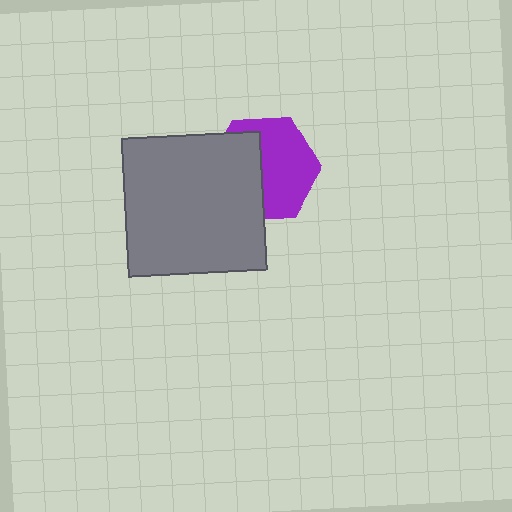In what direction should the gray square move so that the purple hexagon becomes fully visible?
The gray square should move left. That is the shortest direction to clear the overlap and leave the purple hexagon fully visible.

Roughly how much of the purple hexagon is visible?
About half of it is visible (roughly 56%).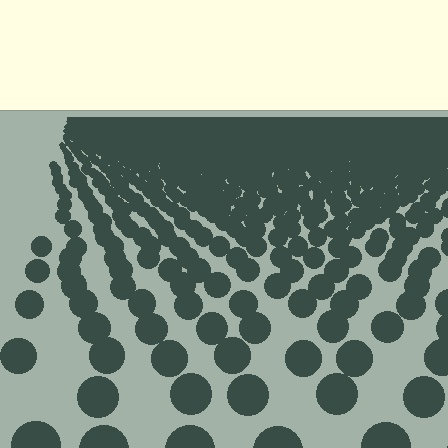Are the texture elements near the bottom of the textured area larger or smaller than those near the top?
Larger. Near the bottom, elements are closer to the viewer and appear at a bigger on-screen size.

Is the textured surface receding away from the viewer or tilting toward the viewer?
The surface is receding away from the viewer. Texture elements get smaller and denser toward the top.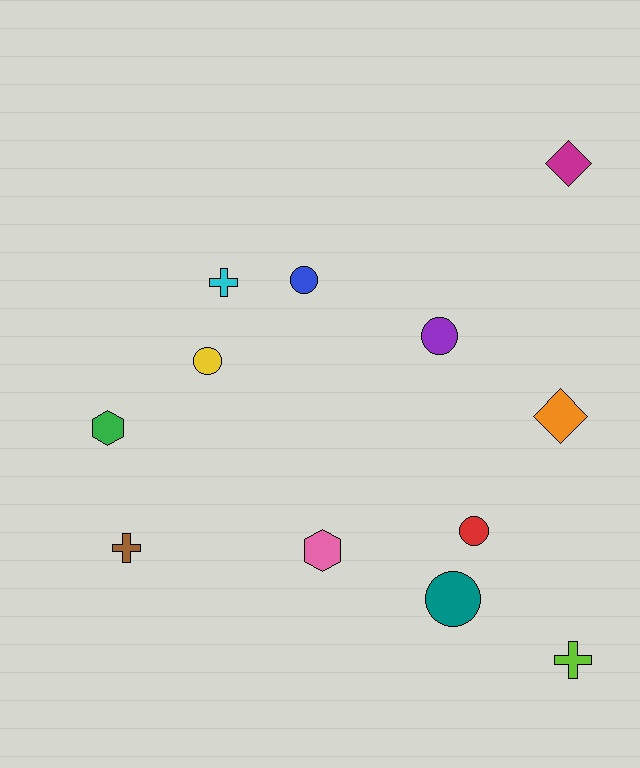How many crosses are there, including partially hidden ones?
There are 3 crosses.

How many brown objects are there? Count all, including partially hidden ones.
There is 1 brown object.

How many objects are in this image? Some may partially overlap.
There are 12 objects.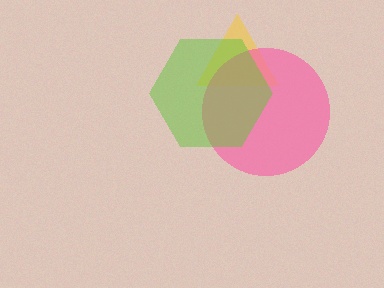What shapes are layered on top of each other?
The layered shapes are: a yellow triangle, a pink circle, a lime hexagon.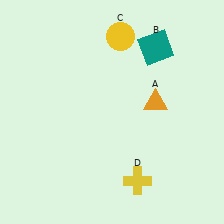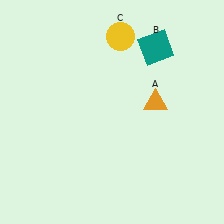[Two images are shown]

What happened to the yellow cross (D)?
The yellow cross (D) was removed in Image 2. It was in the bottom-right area of Image 1.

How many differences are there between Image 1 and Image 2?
There is 1 difference between the two images.